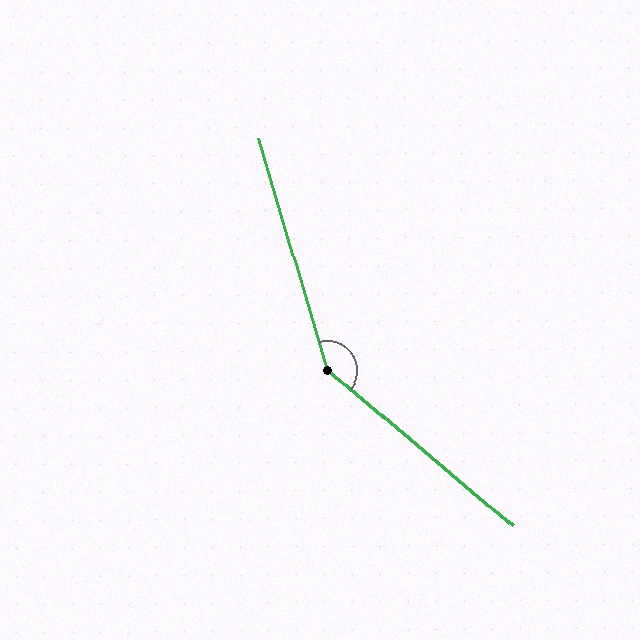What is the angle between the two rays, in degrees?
Approximately 147 degrees.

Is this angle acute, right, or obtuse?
It is obtuse.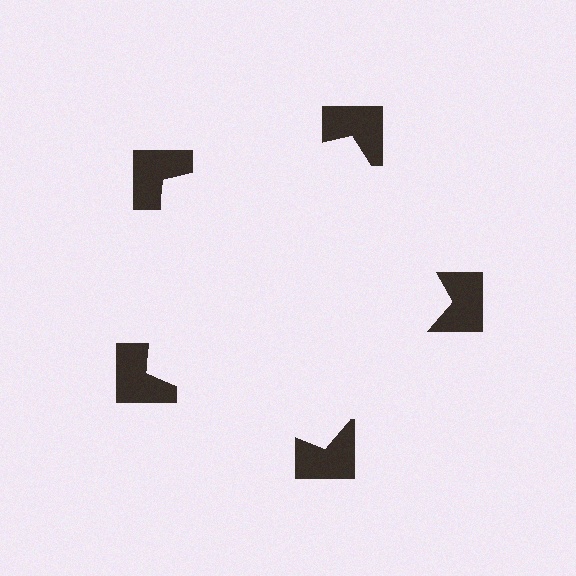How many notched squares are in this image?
There are 5 — one at each vertex of the illusory pentagon.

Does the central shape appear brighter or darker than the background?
It typically appears slightly brighter than the background, even though no actual brightness change is drawn.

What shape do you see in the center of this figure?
An illusory pentagon — its edges are inferred from the aligned wedge cuts in the notched squares, not physically drawn.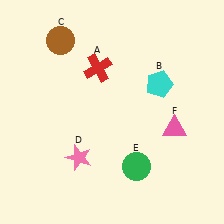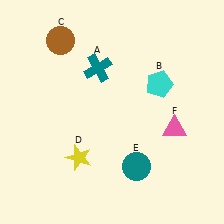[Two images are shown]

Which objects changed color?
A changed from red to teal. D changed from pink to yellow. E changed from green to teal.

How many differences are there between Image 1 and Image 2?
There are 3 differences between the two images.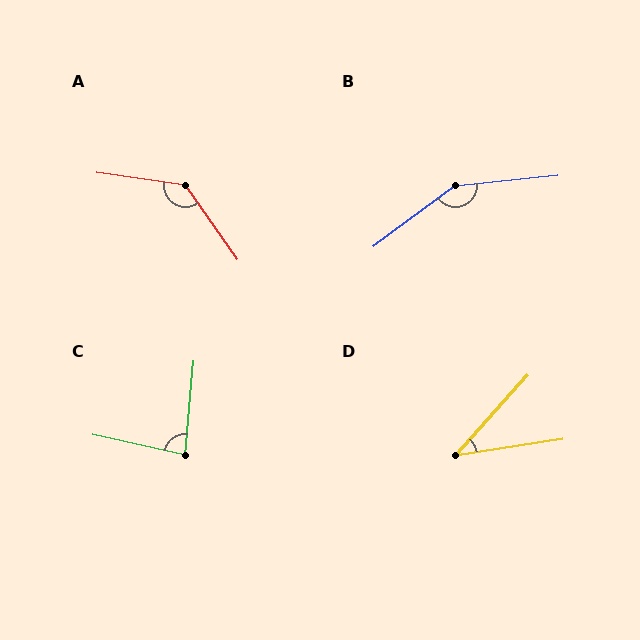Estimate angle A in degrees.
Approximately 133 degrees.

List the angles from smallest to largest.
D (39°), C (83°), A (133°), B (150°).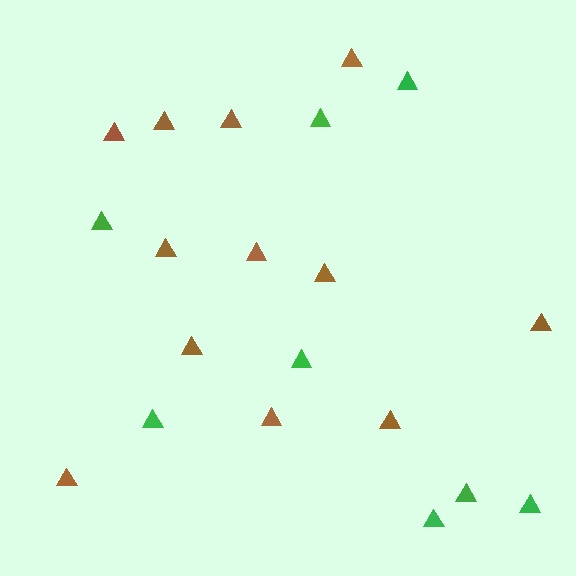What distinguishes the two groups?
There are 2 groups: one group of green triangles (8) and one group of brown triangles (12).